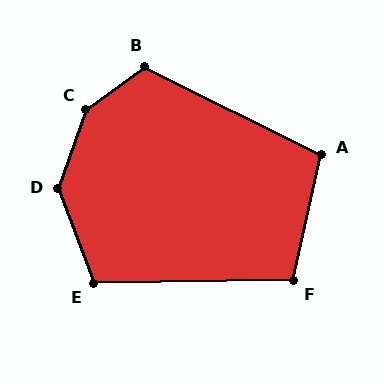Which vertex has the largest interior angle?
C, at approximately 146 degrees.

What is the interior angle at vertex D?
Approximately 140 degrees (obtuse).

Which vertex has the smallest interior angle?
F, at approximately 103 degrees.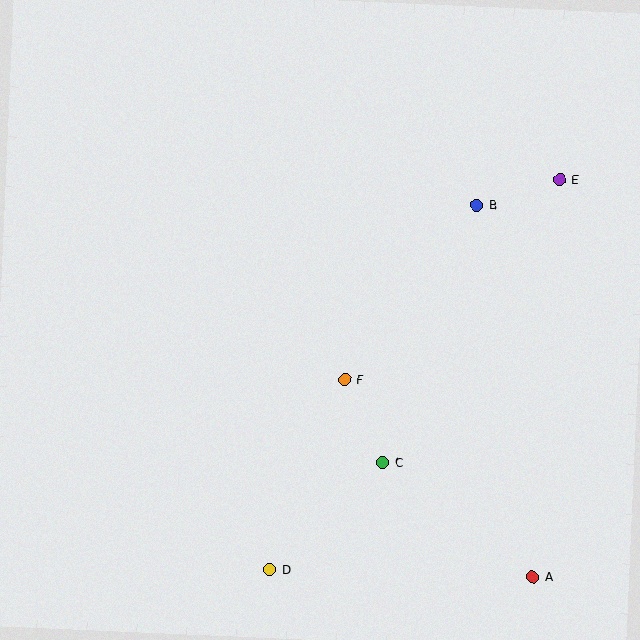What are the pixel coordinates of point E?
Point E is at (559, 179).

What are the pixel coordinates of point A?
Point A is at (533, 577).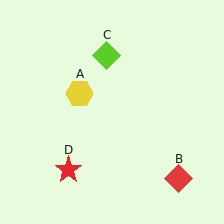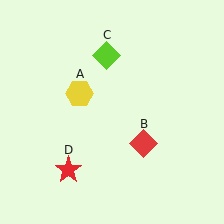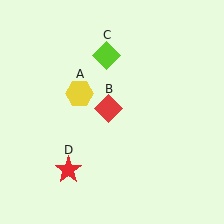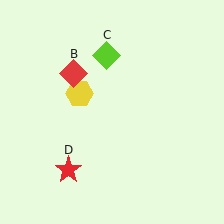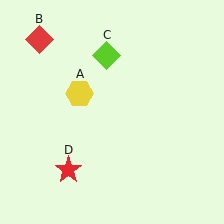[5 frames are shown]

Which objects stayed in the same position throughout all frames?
Yellow hexagon (object A) and lime diamond (object C) and red star (object D) remained stationary.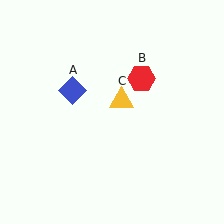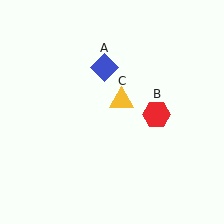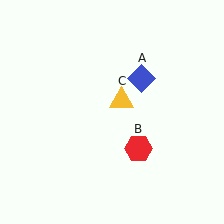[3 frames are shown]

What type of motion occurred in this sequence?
The blue diamond (object A), red hexagon (object B) rotated clockwise around the center of the scene.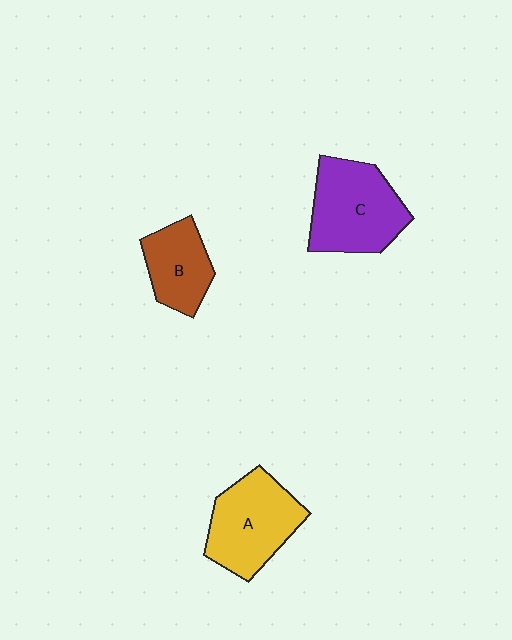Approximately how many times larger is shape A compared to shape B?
Approximately 1.4 times.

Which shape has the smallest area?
Shape B (brown).